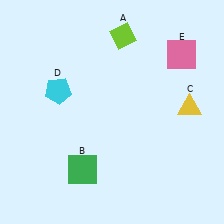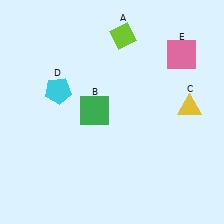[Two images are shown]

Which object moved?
The green square (B) moved up.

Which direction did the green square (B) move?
The green square (B) moved up.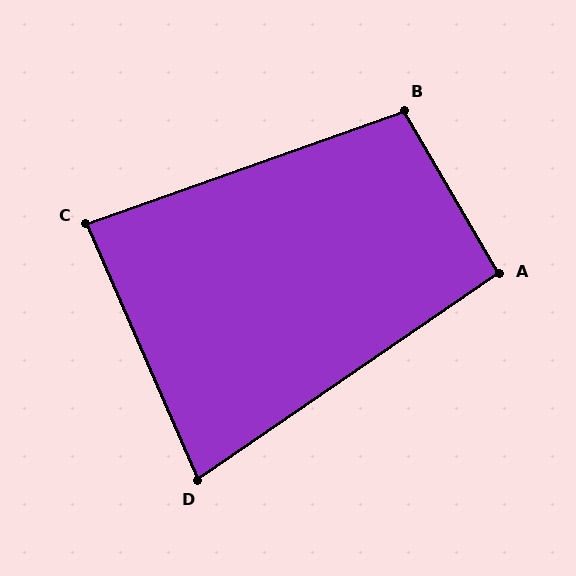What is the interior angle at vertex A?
Approximately 94 degrees (approximately right).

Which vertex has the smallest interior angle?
D, at approximately 79 degrees.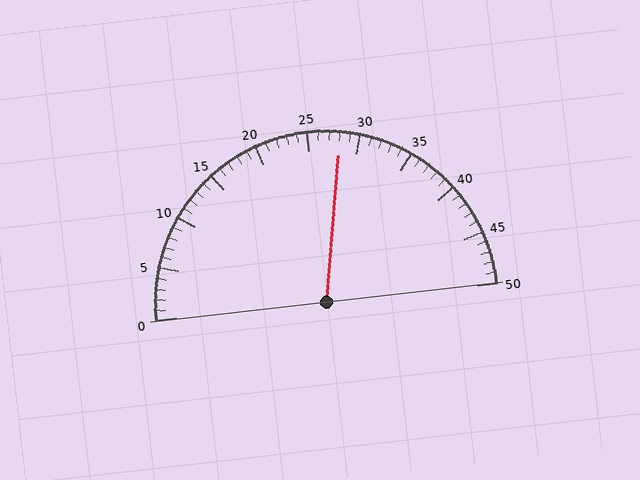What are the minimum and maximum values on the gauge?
The gauge ranges from 0 to 50.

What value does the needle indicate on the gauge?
The needle indicates approximately 28.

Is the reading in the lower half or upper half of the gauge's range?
The reading is in the upper half of the range (0 to 50).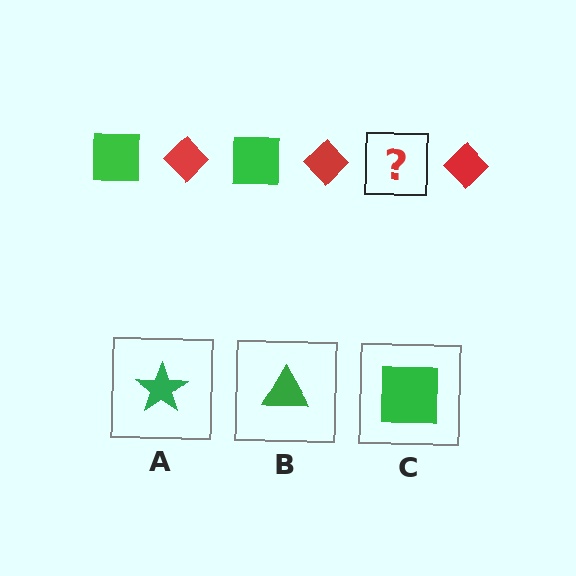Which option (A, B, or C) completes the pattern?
C.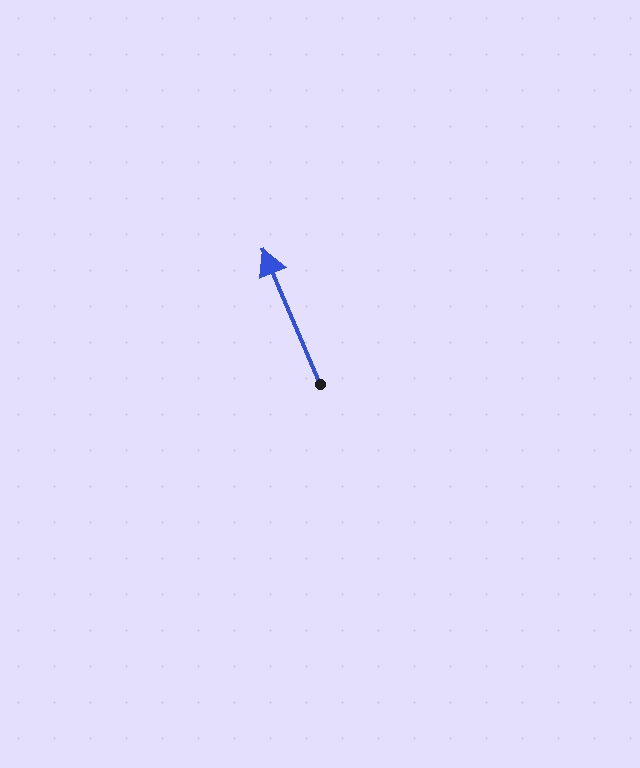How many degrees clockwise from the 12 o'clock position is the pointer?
Approximately 337 degrees.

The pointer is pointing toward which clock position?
Roughly 11 o'clock.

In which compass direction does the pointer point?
Northwest.